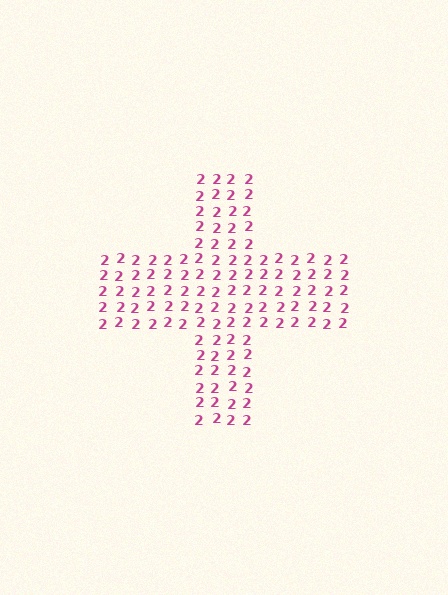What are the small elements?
The small elements are digit 2's.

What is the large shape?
The large shape is a cross.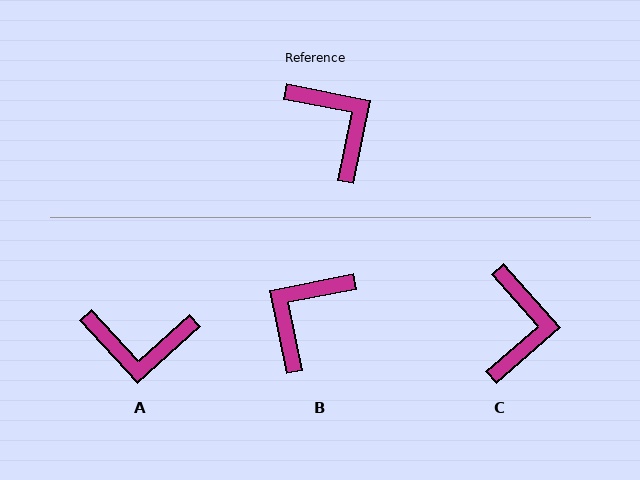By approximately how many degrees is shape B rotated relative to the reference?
Approximately 113 degrees counter-clockwise.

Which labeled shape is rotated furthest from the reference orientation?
A, about 127 degrees away.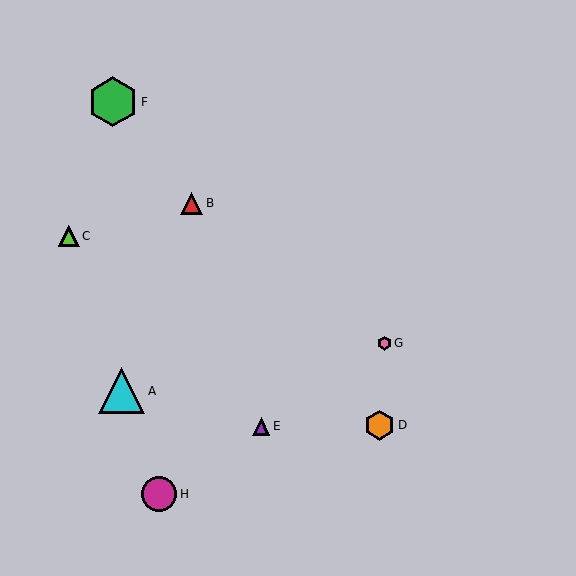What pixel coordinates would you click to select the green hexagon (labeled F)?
Click at (113, 102) to select the green hexagon F.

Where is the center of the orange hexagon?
The center of the orange hexagon is at (380, 425).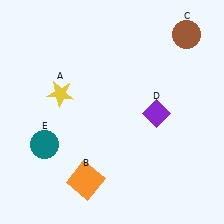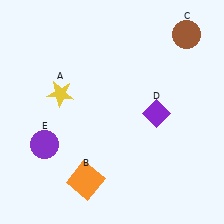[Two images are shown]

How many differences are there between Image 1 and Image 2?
There is 1 difference between the two images.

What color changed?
The circle (E) changed from teal in Image 1 to purple in Image 2.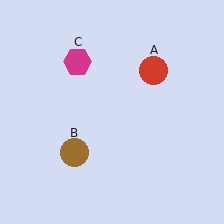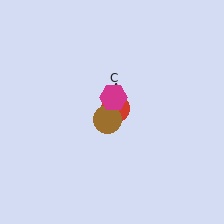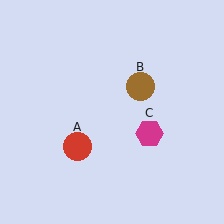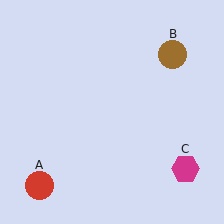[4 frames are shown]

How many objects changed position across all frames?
3 objects changed position: red circle (object A), brown circle (object B), magenta hexagon (object C).